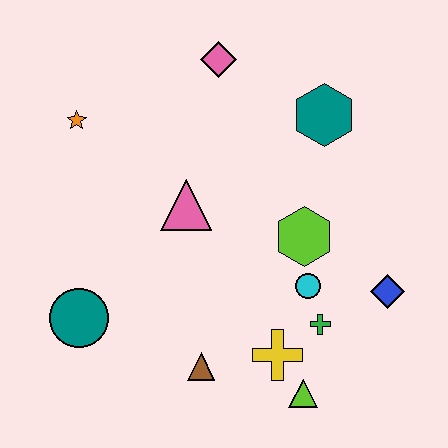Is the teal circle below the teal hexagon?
Yes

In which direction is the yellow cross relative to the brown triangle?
The yellow cross is to the right of the brown triangle.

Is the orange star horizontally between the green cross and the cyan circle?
No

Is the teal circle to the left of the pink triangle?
Yes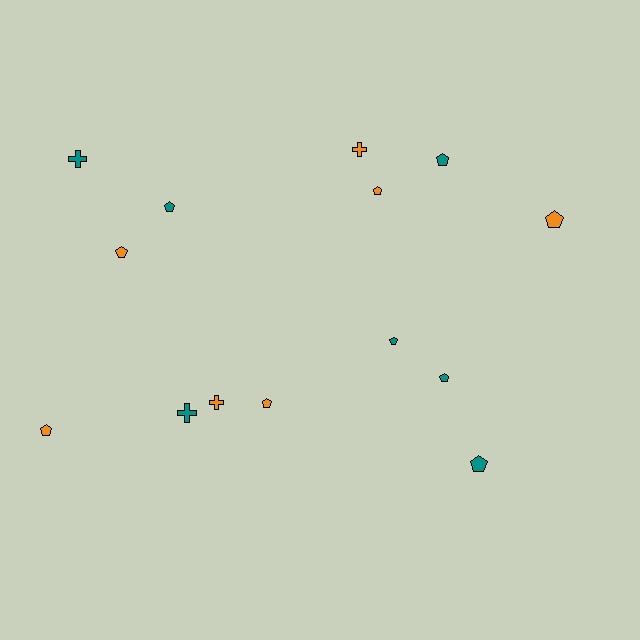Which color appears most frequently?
Orange, with 7 objects.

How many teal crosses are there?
There are 2 teal crosses.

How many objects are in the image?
There are 14 objects.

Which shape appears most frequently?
Pentagon, with 10 objects.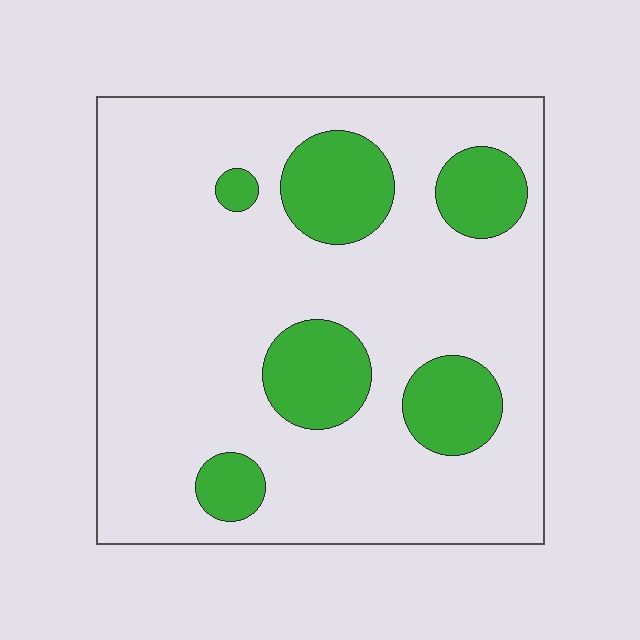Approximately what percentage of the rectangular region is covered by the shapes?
Approximately 20%.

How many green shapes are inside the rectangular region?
6.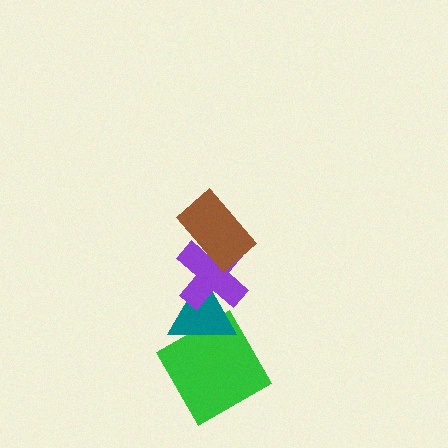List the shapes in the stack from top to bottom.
From top to bottom: the brown rectangle, the purple cross, the teal triangle, the green square.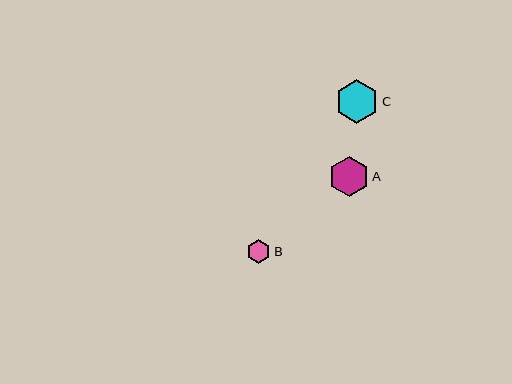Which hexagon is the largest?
Hexagon C is the largest with a size of approximately 44 pixels.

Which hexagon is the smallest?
Hexagon B is the smallest with a size of approximately 24 pixels.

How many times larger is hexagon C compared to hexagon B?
Hexagon C is approximately 1.8 times the size of hexagon B.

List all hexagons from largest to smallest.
From largest to smallest: C, A, B.